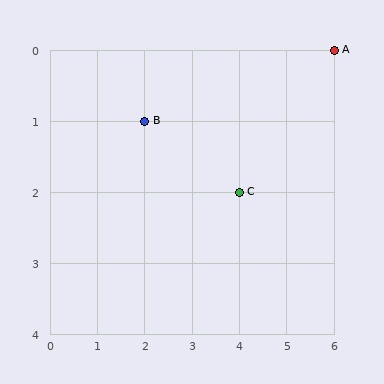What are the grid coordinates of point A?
Point A is at grid coordinates (6, 0).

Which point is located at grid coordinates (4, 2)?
Point C is at (4, 2).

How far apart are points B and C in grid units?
Points B and C are 2 columns and 1 row apart (about 2.2 grid units diagonally).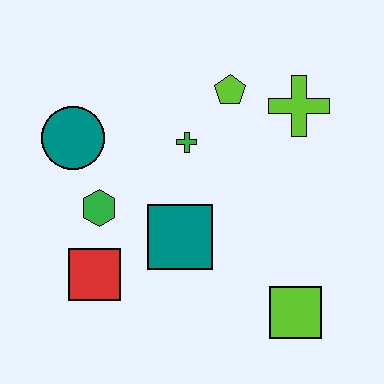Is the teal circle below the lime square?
No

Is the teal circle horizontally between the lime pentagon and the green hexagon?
No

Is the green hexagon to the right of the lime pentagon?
No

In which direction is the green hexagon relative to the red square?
The green hexagon is above the red square.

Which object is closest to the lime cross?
The lime pentagon is closest to the lime cross.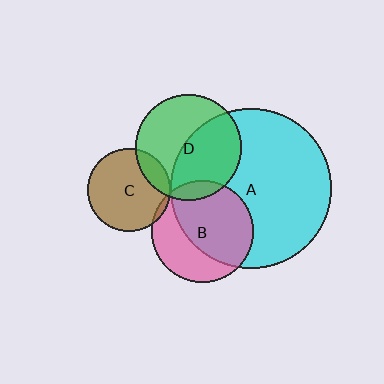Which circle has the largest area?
Circle A (cyan).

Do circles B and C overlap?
Yes.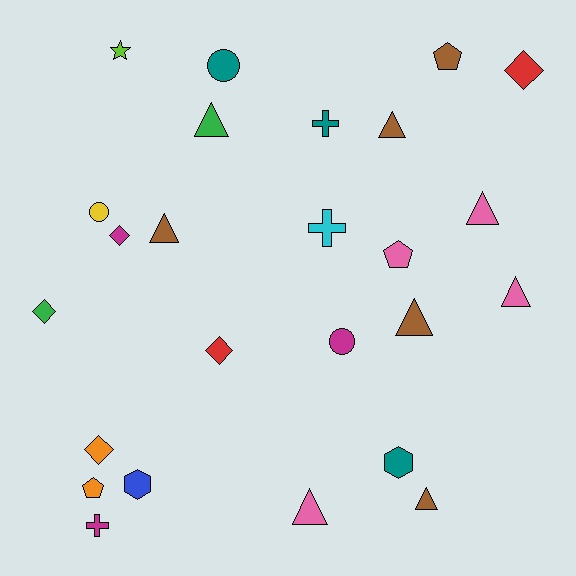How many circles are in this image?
There are 3 circles.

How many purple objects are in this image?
There are no purple objects.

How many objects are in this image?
There are 25 objects.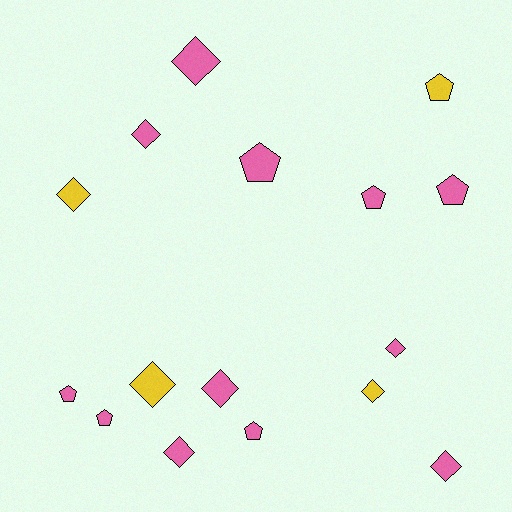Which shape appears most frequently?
Diamond, with 9 objects.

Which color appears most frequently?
Pink, with 12 objects.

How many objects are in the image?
There are 16 objects.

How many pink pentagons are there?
There are 6 pink pentagons.